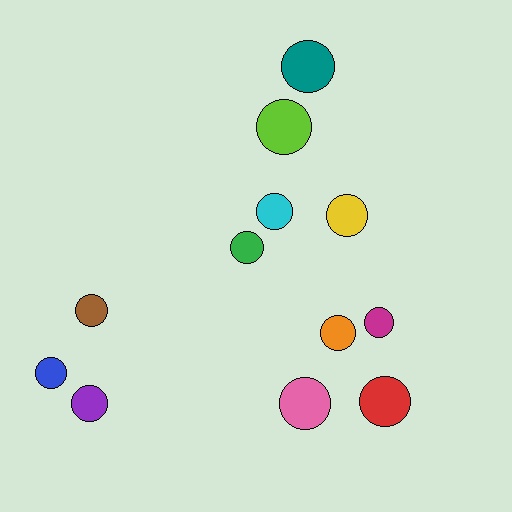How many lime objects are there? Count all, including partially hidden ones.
There is 1 lime object.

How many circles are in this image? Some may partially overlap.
There are 12 circles.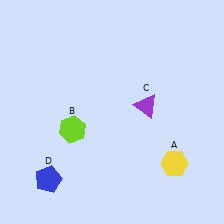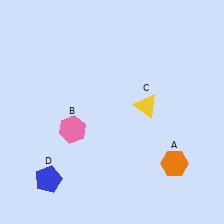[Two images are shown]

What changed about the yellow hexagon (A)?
In Image 1, A is yellow. In Image 2, it changed to orange.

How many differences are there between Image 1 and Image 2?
There are 3 differences between the two images.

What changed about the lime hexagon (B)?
In Image 1, B is lime. In Image 2, it changed to pink.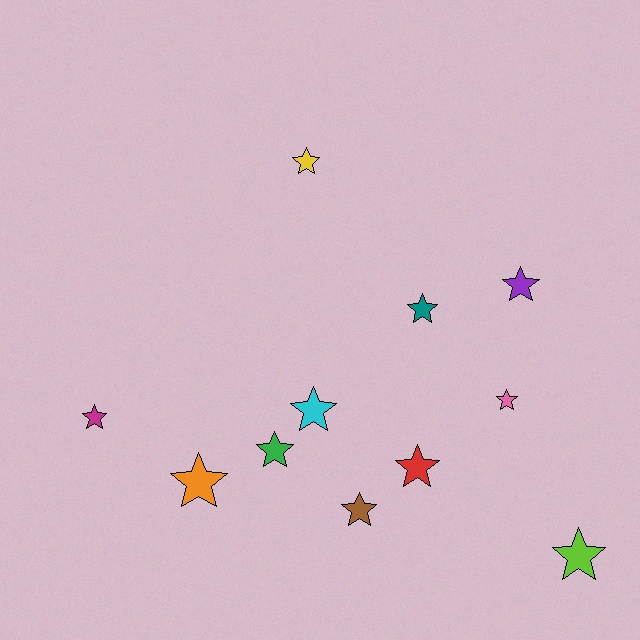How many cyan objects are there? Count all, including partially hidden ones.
There is 1 cyan object.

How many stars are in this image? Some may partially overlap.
There are 11 stars.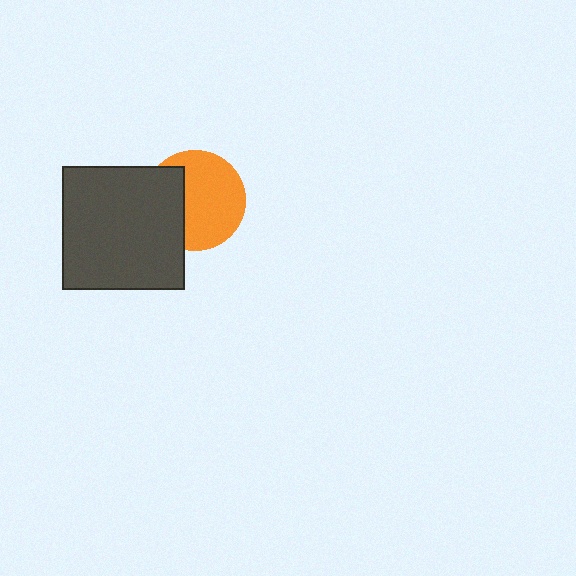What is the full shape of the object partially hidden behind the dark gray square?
The partially hidden object is an orange circle.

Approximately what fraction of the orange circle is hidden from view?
Roughly 35% of the orange circle is hidden behind the dark gray square.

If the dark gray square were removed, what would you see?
You would see the complete orange circle.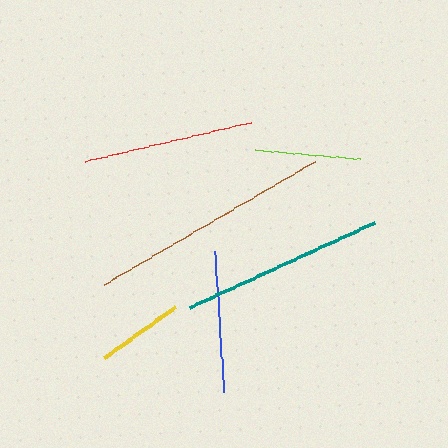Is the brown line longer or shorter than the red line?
The brown line is longer than the red line.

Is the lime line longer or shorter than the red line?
The red line is longer than the lime line.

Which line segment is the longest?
The brown line is the longest at approximately 245 pixels.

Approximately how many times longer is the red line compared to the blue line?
The red line is approximately 1.2 times the length of the blue line.